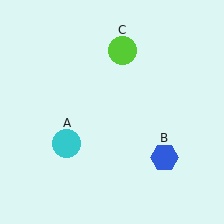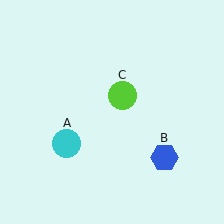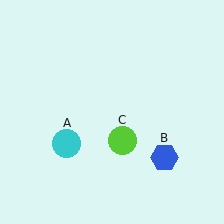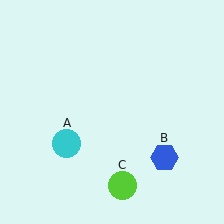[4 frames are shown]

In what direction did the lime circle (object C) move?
The lime circle (object C) moved down.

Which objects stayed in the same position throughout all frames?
Cyan circle (object A) and blue hexagon (object B) remained stationary.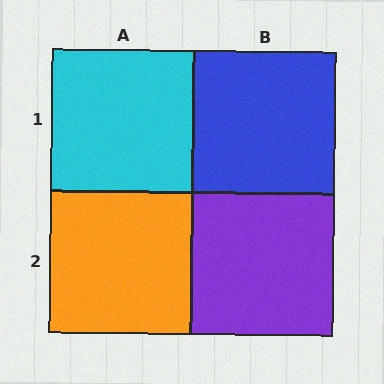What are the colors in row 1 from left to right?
Cyan, blue.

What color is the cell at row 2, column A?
Orange.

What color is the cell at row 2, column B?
Purple.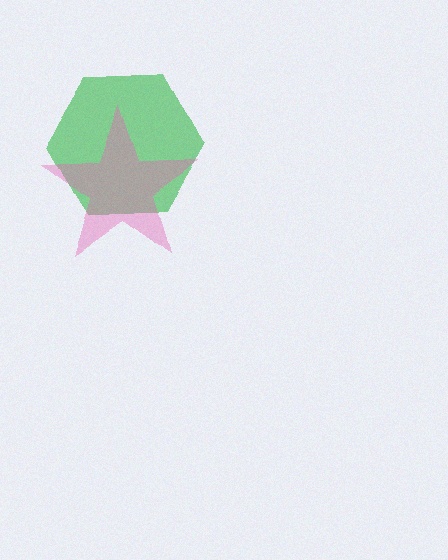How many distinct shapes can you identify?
There are 2 distinct shapes: a green hexagon, a pink star.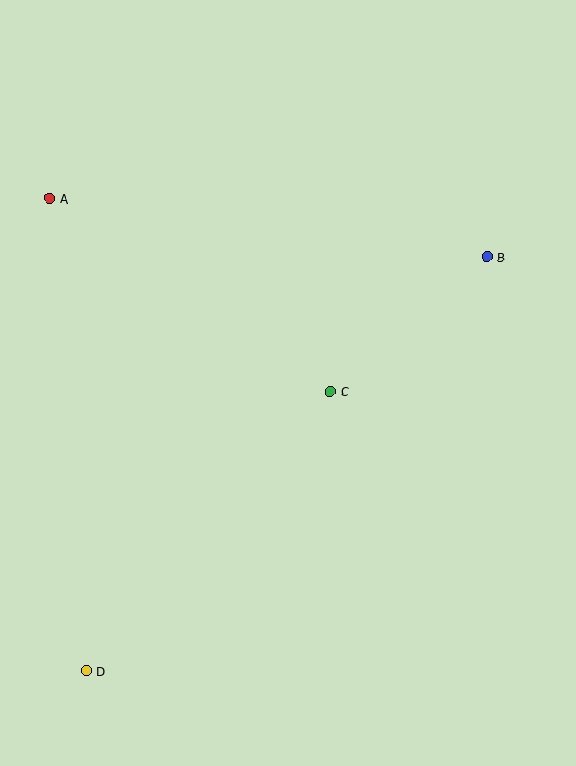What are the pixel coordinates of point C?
Point C is at (330, 391).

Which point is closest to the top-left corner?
Point A is closest to the top-left corner.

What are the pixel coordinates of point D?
Point D is at (86, 671).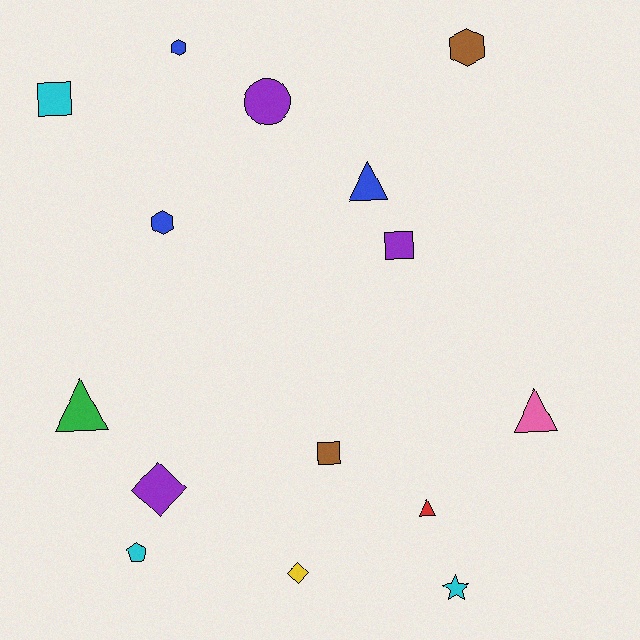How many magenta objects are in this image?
There are no magenta objects.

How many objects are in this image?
There are 15 objects.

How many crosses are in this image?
There are no crosses.